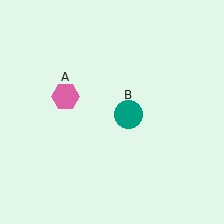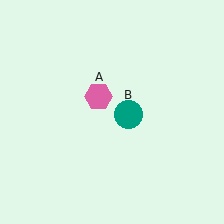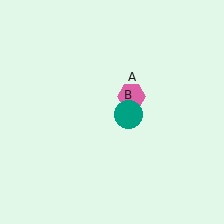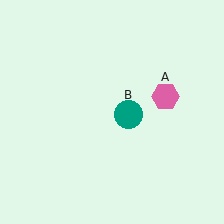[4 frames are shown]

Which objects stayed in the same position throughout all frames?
Teal circle (object B) remained stationary.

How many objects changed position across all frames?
1 object changed position: pink hexagon (object A).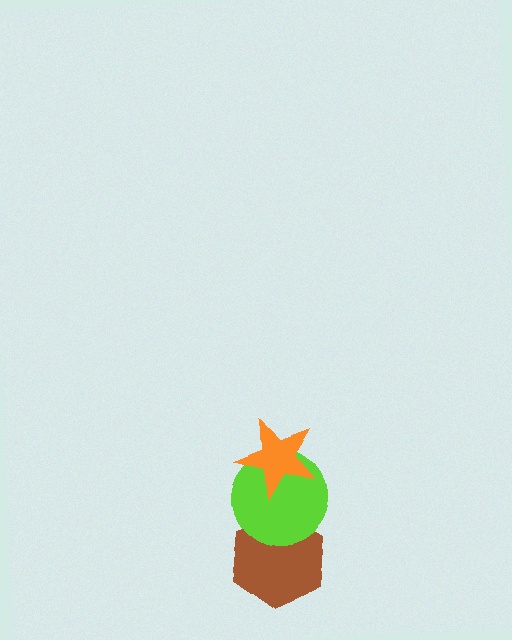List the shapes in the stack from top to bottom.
From top to bottom: the orange star, the lime circle, the brown hexagon.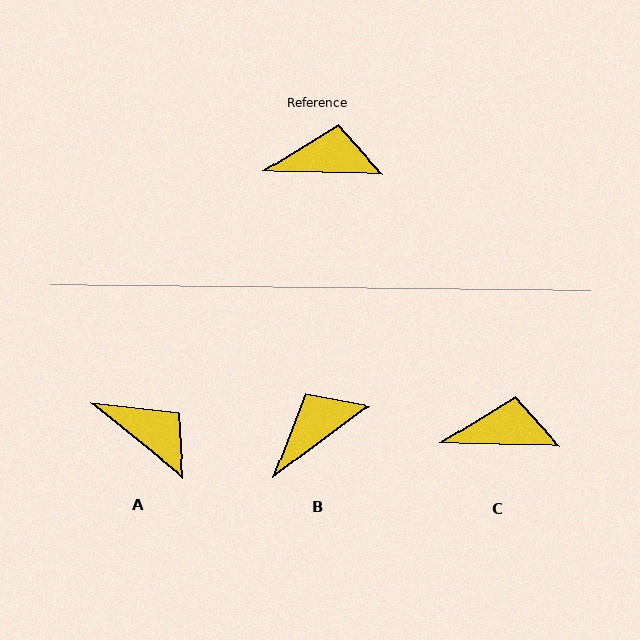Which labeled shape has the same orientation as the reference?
C.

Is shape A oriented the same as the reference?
No, it is off by about 37 degrees.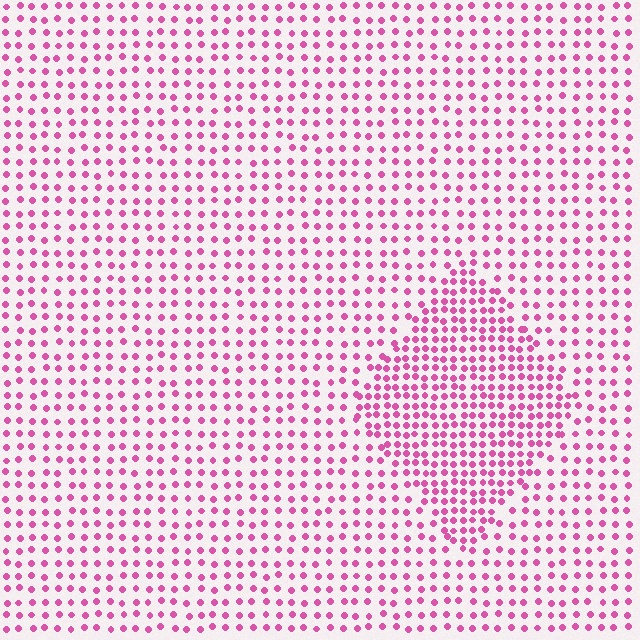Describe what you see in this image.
The image contains small pink elements arranged at two different densities. A diamond-shaped region is visible where the elements are more densely packed than the surrounding area.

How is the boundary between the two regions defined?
The boundary is defined by a change in element density (approximately 1.8x ratio). All elements are the same color, size, and shape.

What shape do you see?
I see a diamond.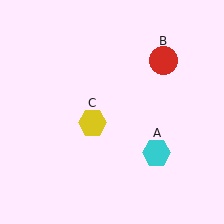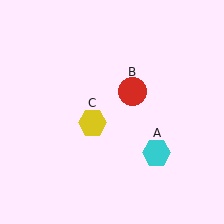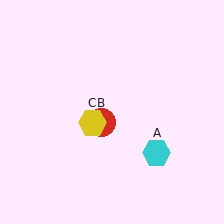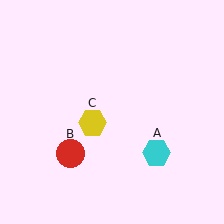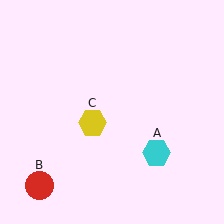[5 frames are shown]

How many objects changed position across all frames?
1 object changed position: red circle (object B).